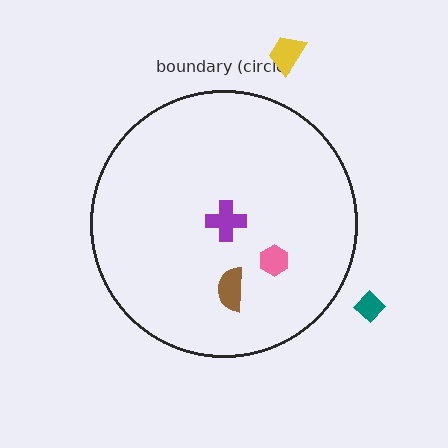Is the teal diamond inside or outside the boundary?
Outside.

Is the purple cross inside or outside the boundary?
Inside.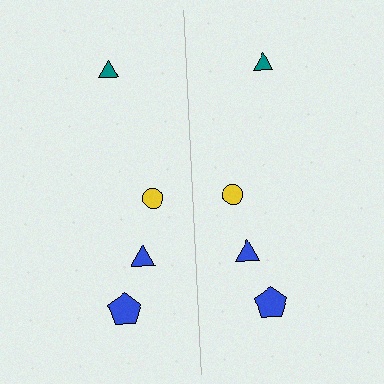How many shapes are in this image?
There are 8 shapes in this image.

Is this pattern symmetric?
Yes, this pattern has bilateral (reflection) symmetry.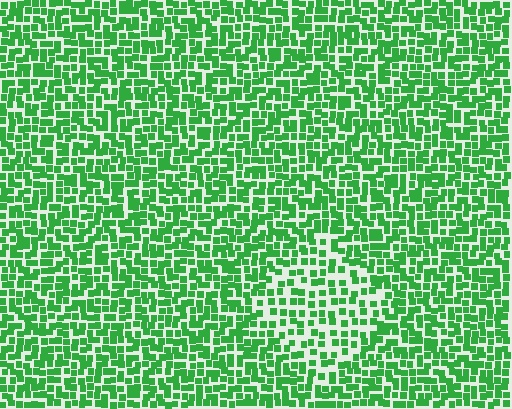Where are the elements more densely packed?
The elements are more densely packed outside the diamond boundary.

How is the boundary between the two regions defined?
The boundary is defined by a change in element density (approximately 1.7x ratio). All elements are the same color, size, and shape.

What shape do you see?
I see a diamond.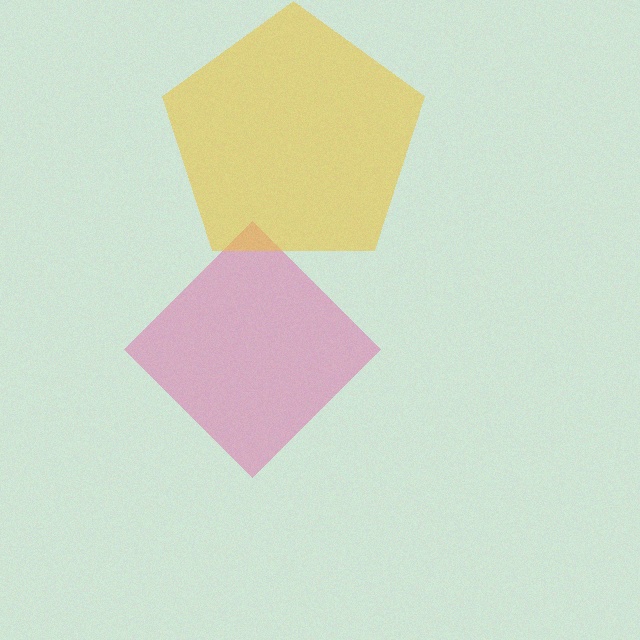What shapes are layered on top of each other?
The layered shapes are: a pink diamond, a yellow pentagon.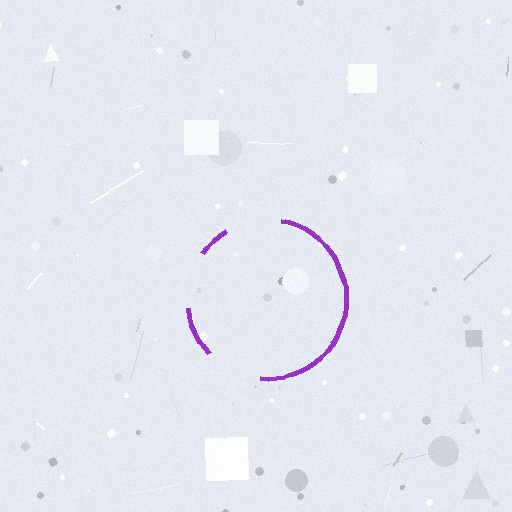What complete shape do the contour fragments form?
The contour fragments form a circle.